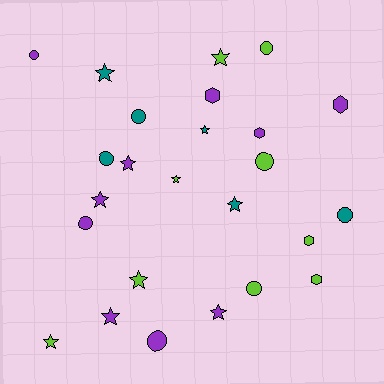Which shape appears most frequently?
Star, with 11 objects.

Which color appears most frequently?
Purple, with 10 objects.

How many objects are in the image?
There are 25 objects.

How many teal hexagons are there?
There are no teal hexagons.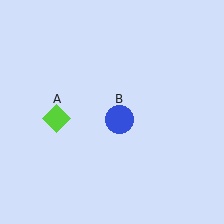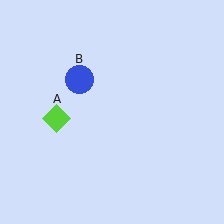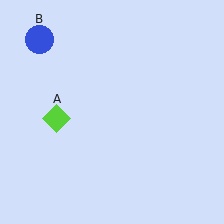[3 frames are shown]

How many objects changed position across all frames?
1 object changed position: blue circle (object B).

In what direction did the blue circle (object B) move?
The blue circle (object B) moved up and to the left.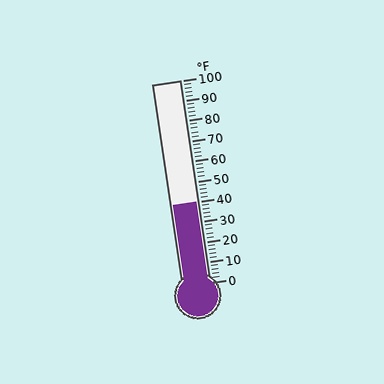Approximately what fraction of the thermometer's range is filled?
The thermometer is filled to approximately 40% of its range.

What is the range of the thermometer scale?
The thermometer scale ranges from 0°F to 100°F.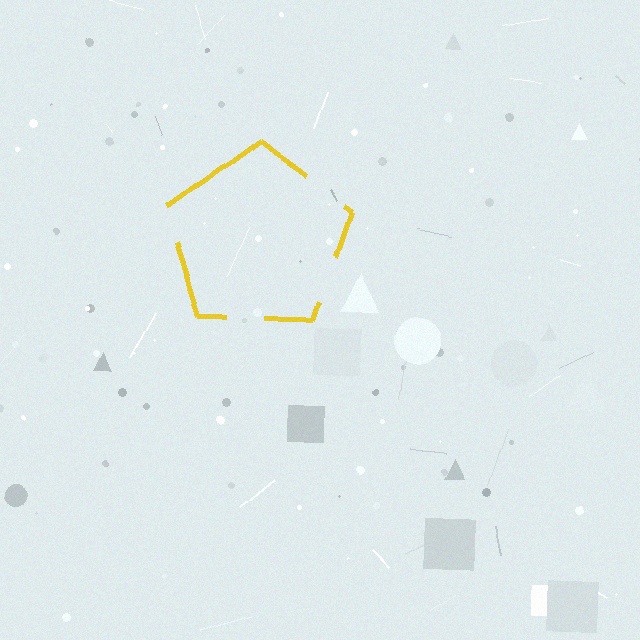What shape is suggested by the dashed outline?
The dashed outline suggests a pentagon.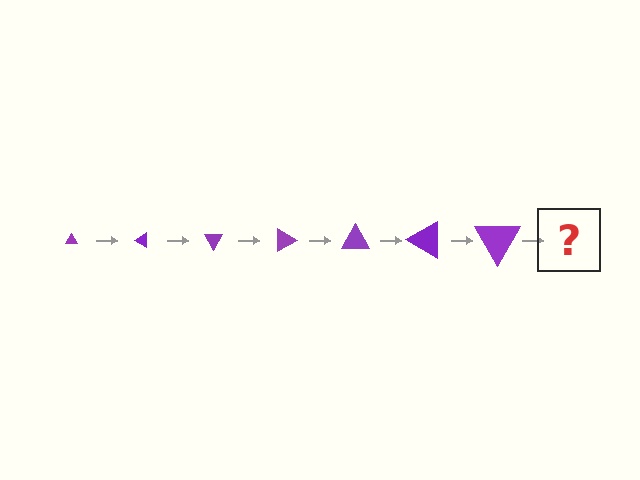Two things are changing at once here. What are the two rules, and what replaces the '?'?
The two rules are that the triangle grows larger each step and it rotates 30 degrees each step. The '?' should be a triangle, larger than the previous one and rotated 210 degrees from the start.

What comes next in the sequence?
The next element should be a triangle, larger than the previous one and rotated 210 degrees from the start.